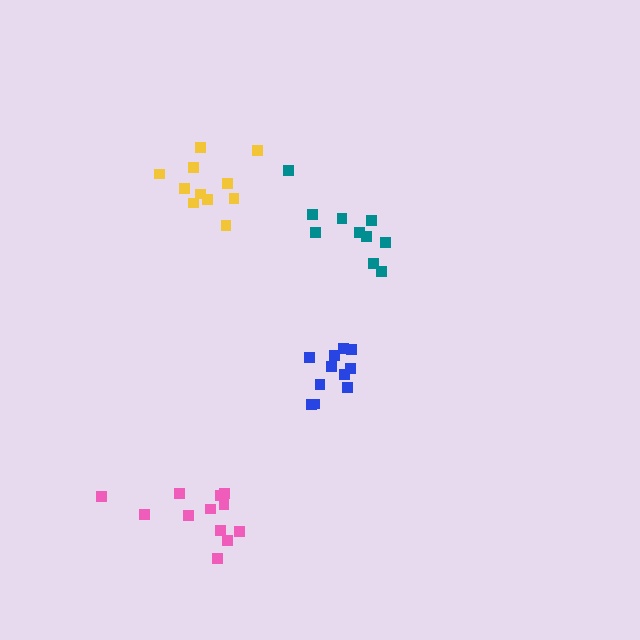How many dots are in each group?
Group 1: 10 dots, Group 2: 11 dots, Group 3: 12 dots, Group 4: 11 dots (44 total).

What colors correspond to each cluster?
The clusters are colored: teal, yellow, pink, blue.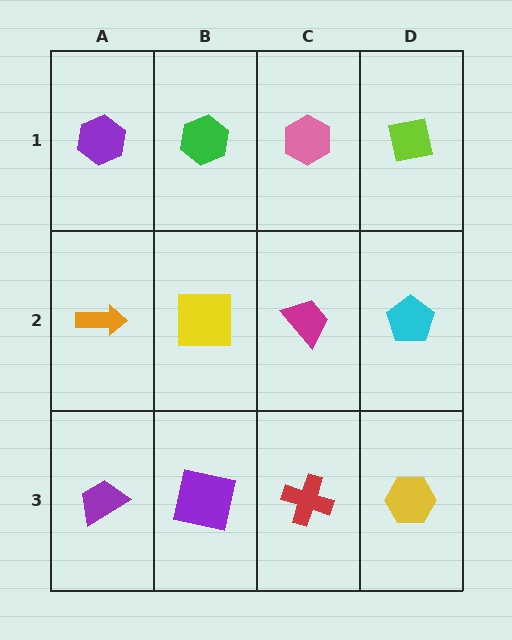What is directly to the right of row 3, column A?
A purple square.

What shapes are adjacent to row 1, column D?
A cyan pentagon (row 2, column D), a pink hexagon (row 1, column C).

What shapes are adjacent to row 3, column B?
A yellow square (row 2, column B), a purple trapezoid (row 3, column A), a red cross (row 3, column C).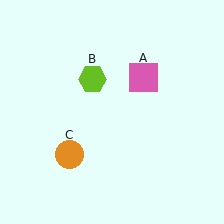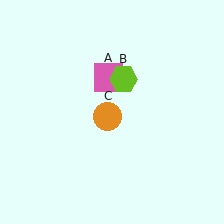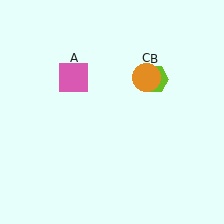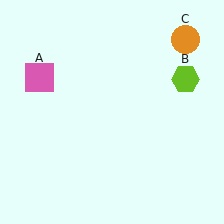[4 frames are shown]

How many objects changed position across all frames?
3 objects changed position: pink square (object A), lime hexagon (object B), orange circle (object C).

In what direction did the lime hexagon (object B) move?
The lime hexagon (object B) moved right.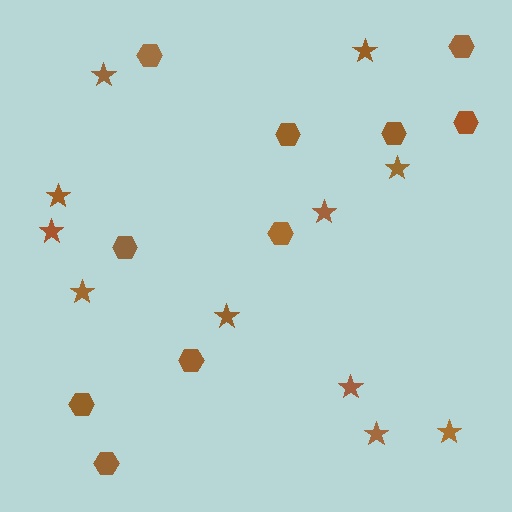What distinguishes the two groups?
There are 2 groups: one group of hexagons (10) and one group of stars (11).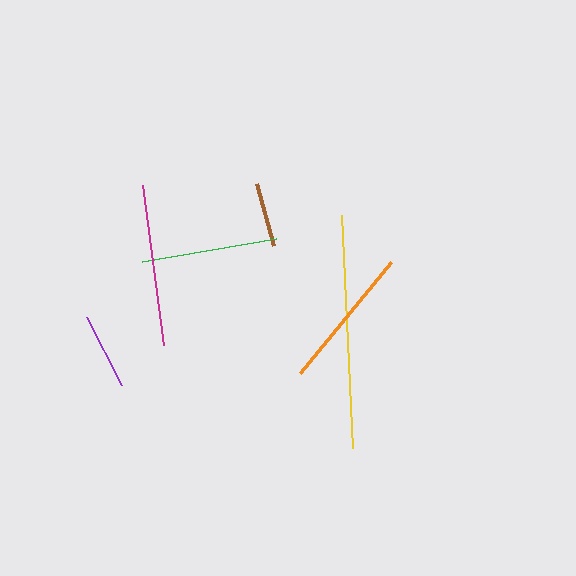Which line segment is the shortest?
The brown line is the shortest at approximately 65 pixels.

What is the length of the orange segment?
The orange segment is approximately 143 pixels long.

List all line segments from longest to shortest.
From longest to shortest: yellow, magenta, orange, green, purple, brown.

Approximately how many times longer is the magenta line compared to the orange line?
The magenta line is approximately 1.1 times the length of the orange line.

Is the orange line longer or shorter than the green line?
The orange line is longer than the green line.